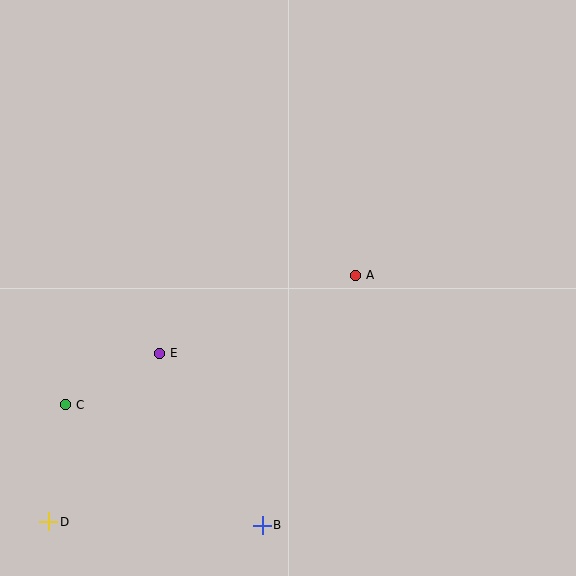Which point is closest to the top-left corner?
Point E is closest to the top-left corner.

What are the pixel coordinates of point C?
Point C is at (65, 405).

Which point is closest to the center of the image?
Point A at (355, 275) is closest to the center.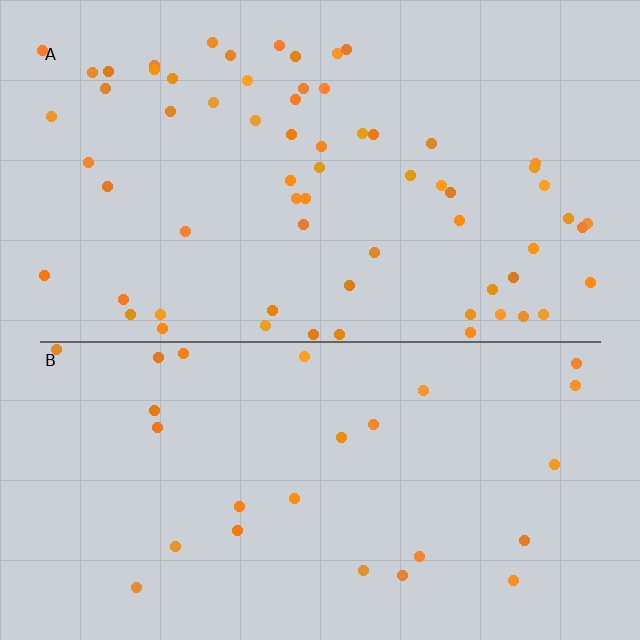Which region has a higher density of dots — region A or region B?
A (the top).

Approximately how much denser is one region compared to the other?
Approximately 2.5× — region A over region B.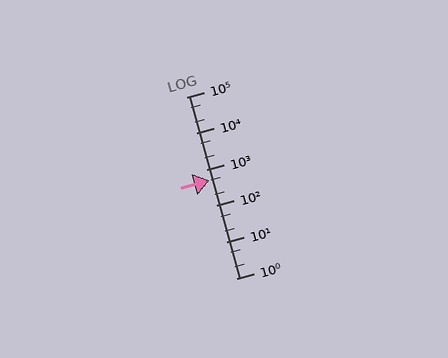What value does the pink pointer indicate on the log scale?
The pointer indicates approximately 500.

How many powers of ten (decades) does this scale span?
The scale spans 5 decades, from 1 to 100000.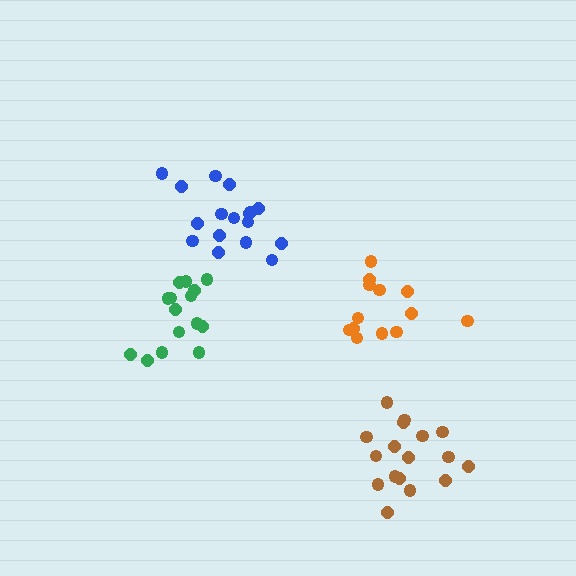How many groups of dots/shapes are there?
There are 4 groups.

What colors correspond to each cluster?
The clusters are colored: blue, brown, orange, green.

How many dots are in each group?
Group 1: 17 dots, Group 2: 17 dots, Group 3: 13 dots, Group 4: 15 dots (62 total).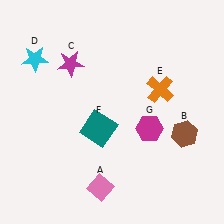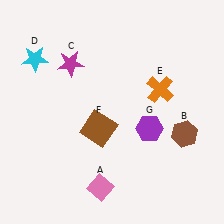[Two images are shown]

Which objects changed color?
F changed from teal to brown. G changed from magenta to purple.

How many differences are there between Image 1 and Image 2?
There are 2 differences between the two images.